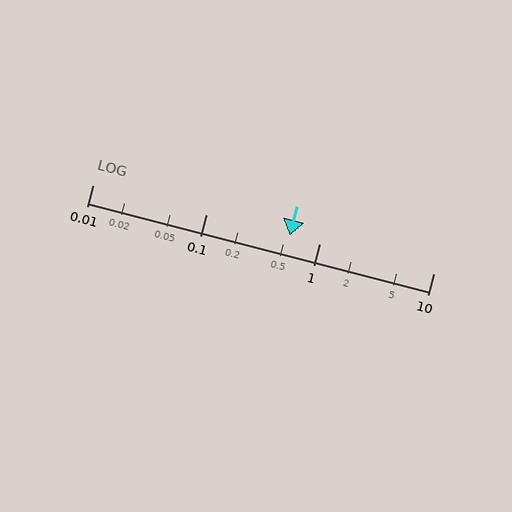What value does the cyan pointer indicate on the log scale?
The pointer indicates approximately 0.54.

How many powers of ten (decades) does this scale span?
The scale spans 3 decades, from 0.01 to 10.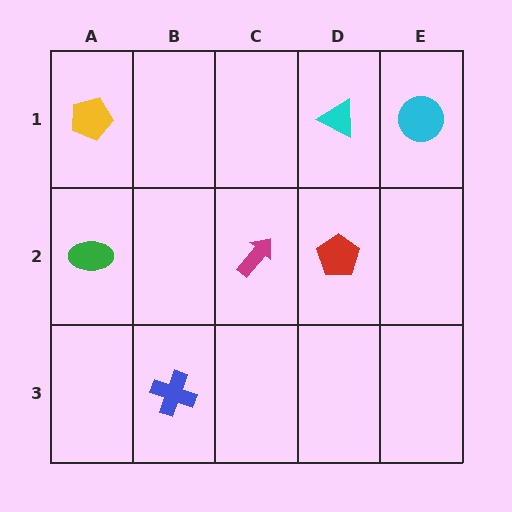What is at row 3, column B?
A blue cross.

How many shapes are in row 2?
3 shapes.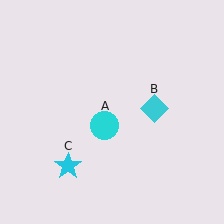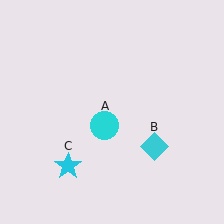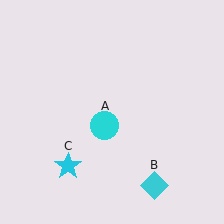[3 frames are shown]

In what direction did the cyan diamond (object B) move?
The cyan diamond (object B) moved down.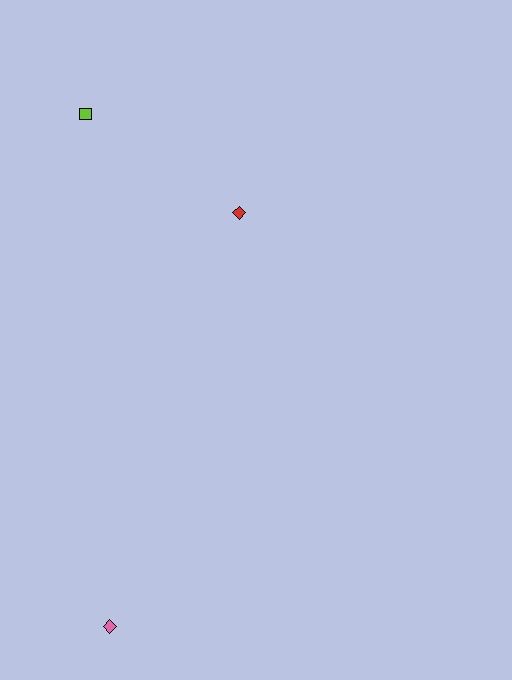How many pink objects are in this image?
There is 1 pink object.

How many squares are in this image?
There is 1 square.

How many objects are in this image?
There are 3 objects.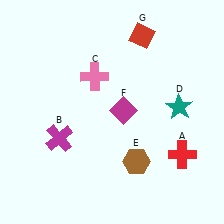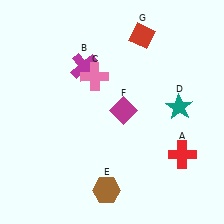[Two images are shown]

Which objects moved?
The objects that moved are: the magenta cross (B), the brown hexagon (E).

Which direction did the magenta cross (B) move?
The magenta cross (B) moved up.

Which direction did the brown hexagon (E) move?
The brown hexagon (E) moved left.